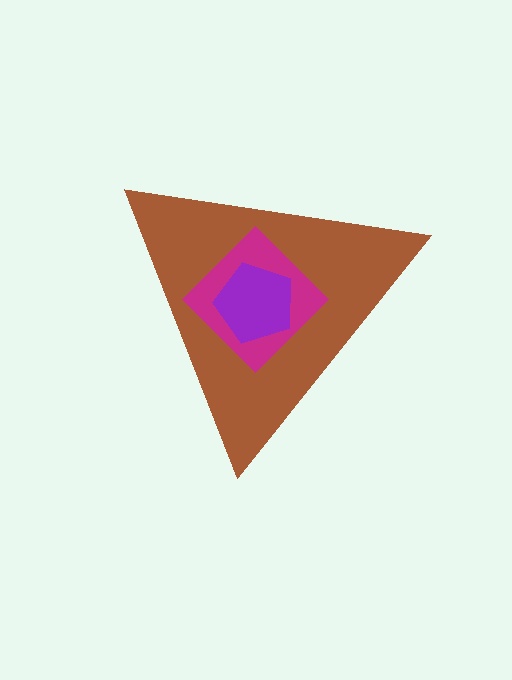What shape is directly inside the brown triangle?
The magenta diamond.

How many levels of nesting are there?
3.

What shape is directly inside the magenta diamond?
The purple pentagon.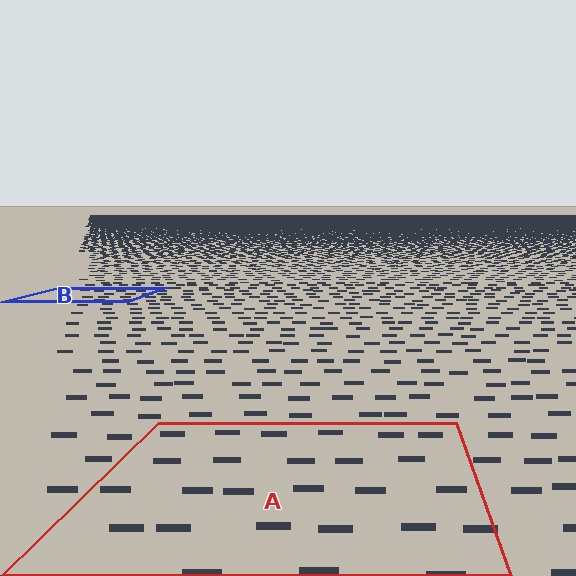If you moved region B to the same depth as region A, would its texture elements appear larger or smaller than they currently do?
They would appear larger. At a closer depth, the same texture elements are projected at a bigger on-screen size.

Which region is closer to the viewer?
Region A is closer. The texture elements there are larger and more spread out.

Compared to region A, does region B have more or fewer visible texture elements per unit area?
Region B has more texture elements per unit area — they are packed more densely because it is farther away.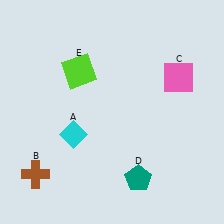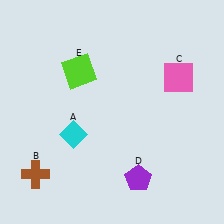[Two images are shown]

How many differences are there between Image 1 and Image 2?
There is 1 difference between the two images.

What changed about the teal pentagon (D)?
In Image 1, D is teal. In Image 2, it changed to purple.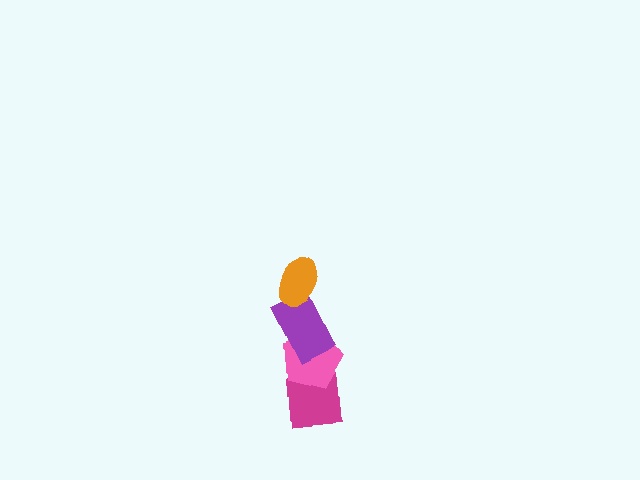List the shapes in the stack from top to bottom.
From top to bottom: the orange ellipse, the purple rectangle, the pink pentagon, the magenta square.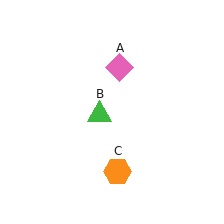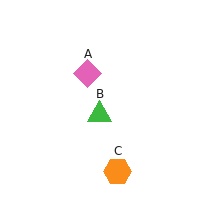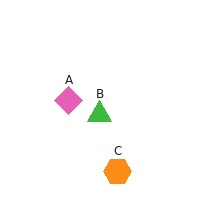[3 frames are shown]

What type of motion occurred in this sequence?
The pink diamond (object A) rotated counterclockwise around the center of the scene.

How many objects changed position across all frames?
1 object changed position: pink diamond (object A).